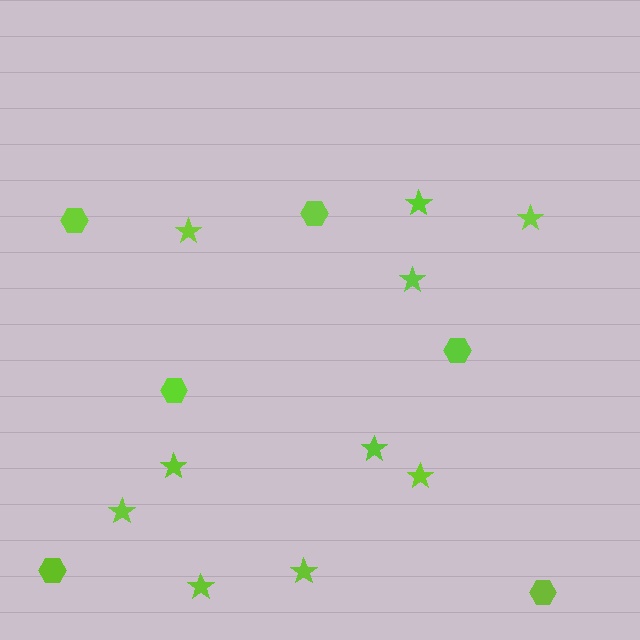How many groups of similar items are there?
There are 2 groups: one group of hexagons (6) and one group of stars (10).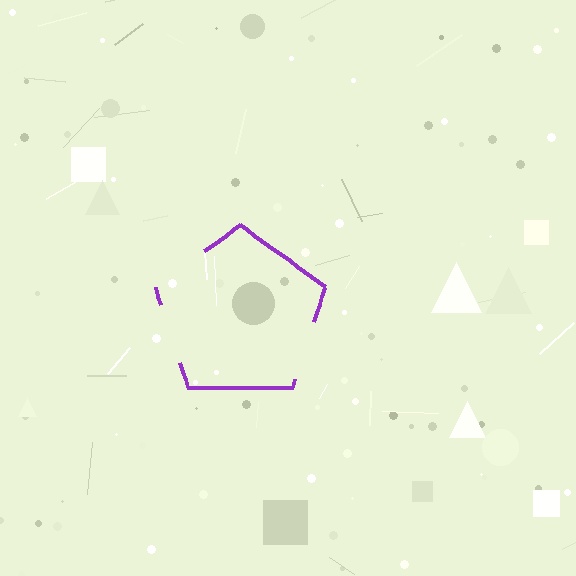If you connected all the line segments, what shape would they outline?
They would outline a pentagon.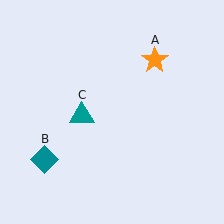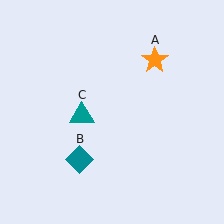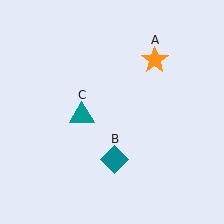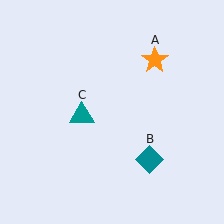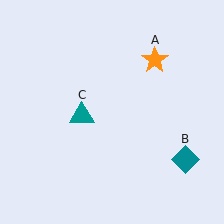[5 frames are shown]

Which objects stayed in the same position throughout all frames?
Orange star (object A) and teal triangle (object C) remained stationary.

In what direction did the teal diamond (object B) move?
The teal diamond (object B) moved right.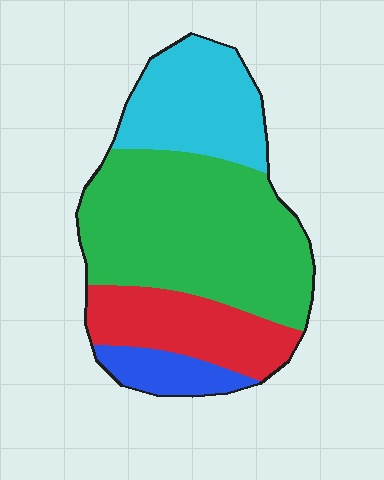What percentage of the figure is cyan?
Cyan takes up less than a quarter of the figure.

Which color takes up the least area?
Blue, at roughly 10%.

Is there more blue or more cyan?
Cyan.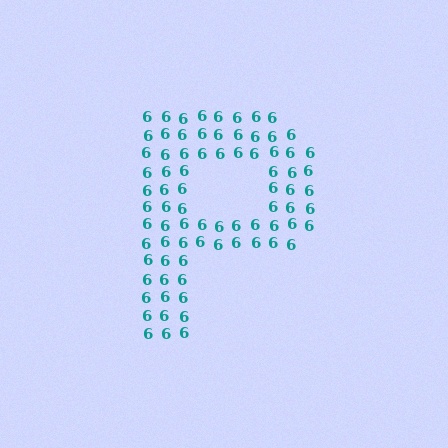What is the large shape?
The large shape is the letter P.